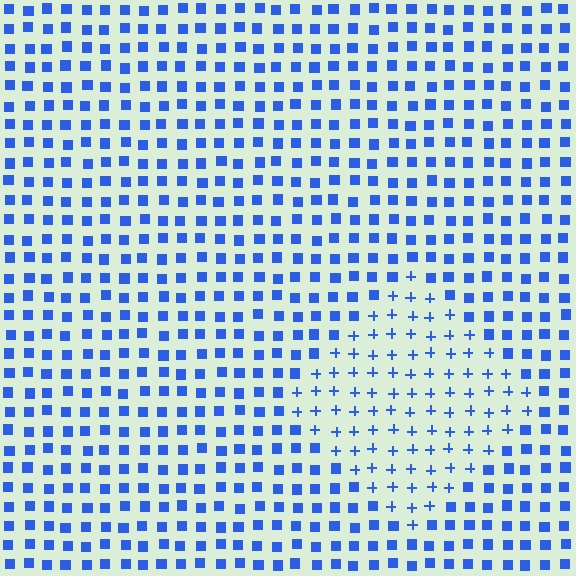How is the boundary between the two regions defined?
The boundary is defined by a change in element shape: plus signs inside vs. squares outside. All elements share the same color and spacing.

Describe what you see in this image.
The image is filled with small blue elements arranged in a uniform grid. A diamond-shaped region contains plus signs, while the surrounding area contains squares. The boundary is defined purely by the change in element shape.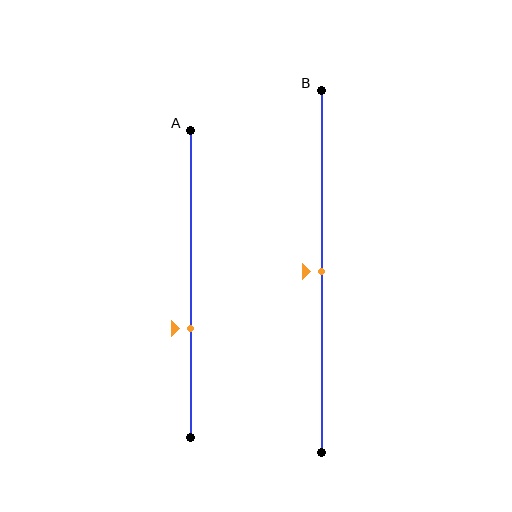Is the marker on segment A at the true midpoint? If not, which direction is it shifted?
No, the marker on segment A is shifted downward by about 15% of the segment length.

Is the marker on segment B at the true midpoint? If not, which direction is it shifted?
Yes, the marker on segment B is at the true midpoint.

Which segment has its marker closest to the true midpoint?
Segment B has its marker closest to the true midpoint.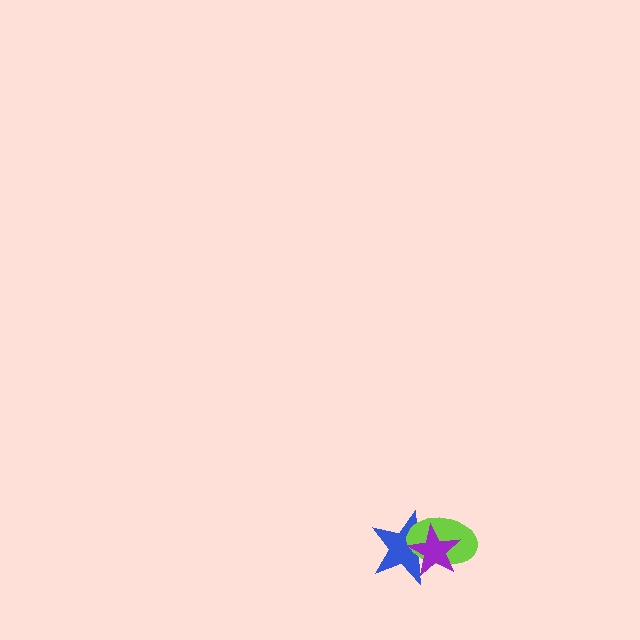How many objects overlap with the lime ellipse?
2 objects overlap with the lime ellipse.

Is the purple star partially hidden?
No, no other shape covers it.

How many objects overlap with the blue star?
2 objects overlap with the blue star.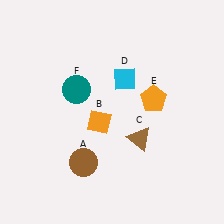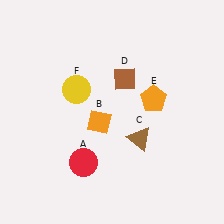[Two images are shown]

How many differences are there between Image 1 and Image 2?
There are 3 differences between the two images.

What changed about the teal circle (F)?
In Image 1, F is teal. In Image 2, it changed to yellow.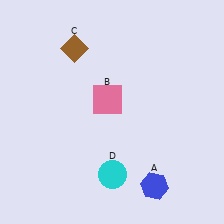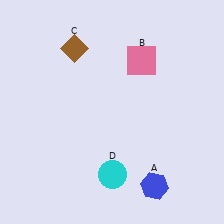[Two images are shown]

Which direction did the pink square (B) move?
The pink square (B) moved up.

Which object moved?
The pink square (B) moved up.